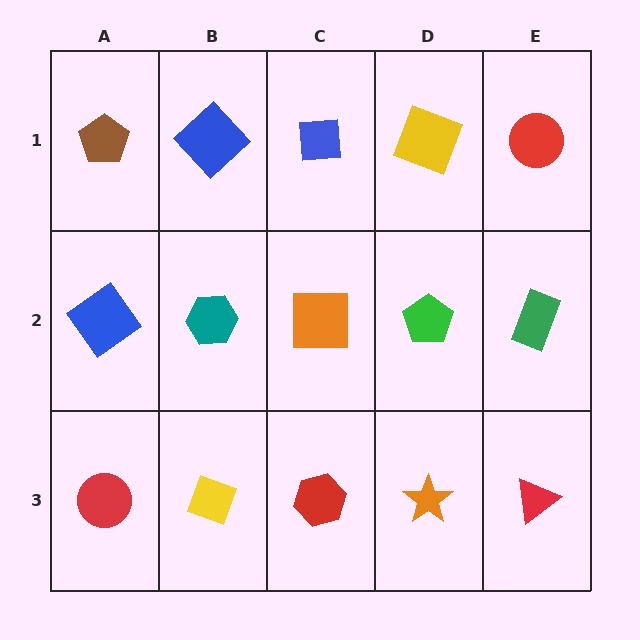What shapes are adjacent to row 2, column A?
A brown pentagon (row 1, column A), a red circle (row 3, column A), a teal hexagon (row 2, column B).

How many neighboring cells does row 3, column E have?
2.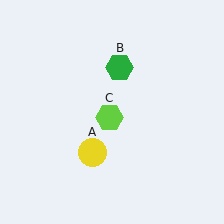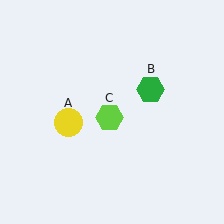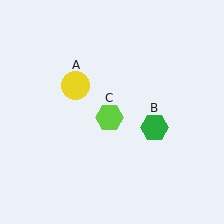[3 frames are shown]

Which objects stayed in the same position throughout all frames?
Lime hexagon (object C) remained stationary.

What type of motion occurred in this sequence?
The yellow circle (object A), green hexagon (object B) rotated clockwise around the center of the scene.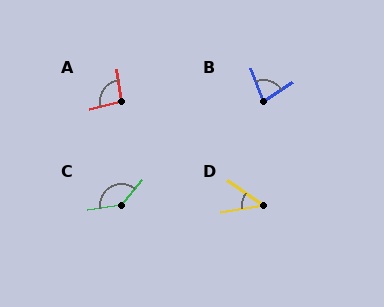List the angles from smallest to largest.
D (45°), B (77°), A (97°), C (138°).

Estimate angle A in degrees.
Approximately 97 degrees.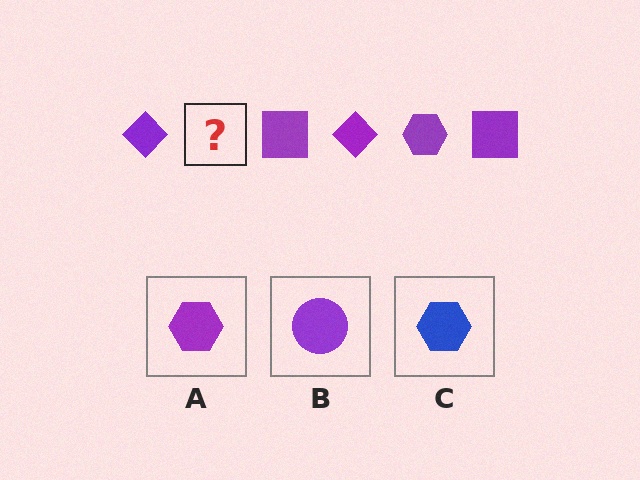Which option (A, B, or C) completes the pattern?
A.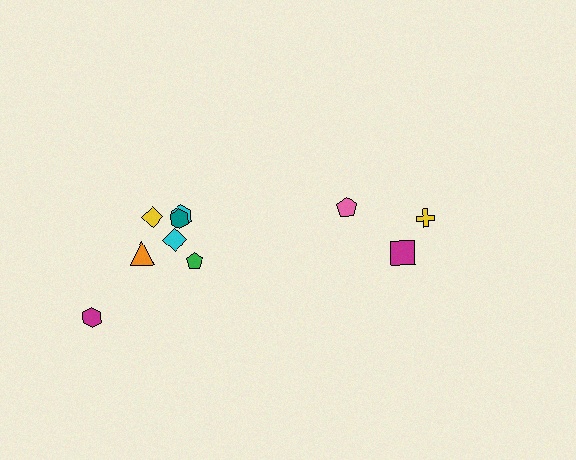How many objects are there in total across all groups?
There are 10 objects.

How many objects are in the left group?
There are 7 objects.